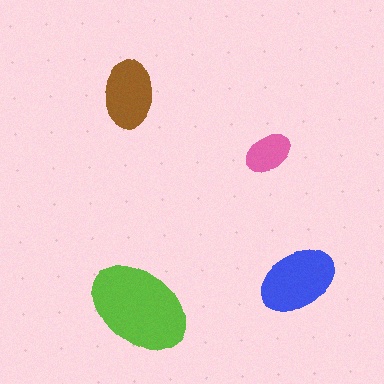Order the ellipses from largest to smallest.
the lime one, the blue one, the brown one, the pink one.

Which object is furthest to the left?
The brown ellipse is leftmost.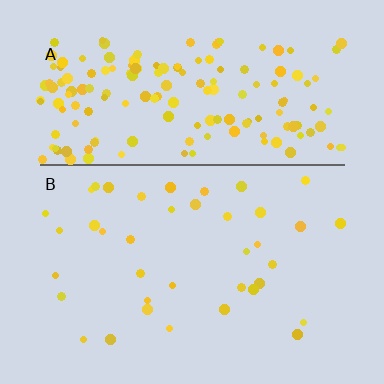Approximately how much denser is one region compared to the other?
Approximately 4.6× — region A over region B.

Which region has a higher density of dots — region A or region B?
A (the top).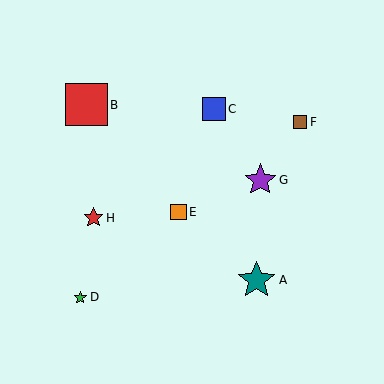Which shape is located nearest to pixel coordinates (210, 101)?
The blue square (labeled C) at (214, 109) is nearest to that location.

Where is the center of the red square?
The center of the red square is at (87, 105).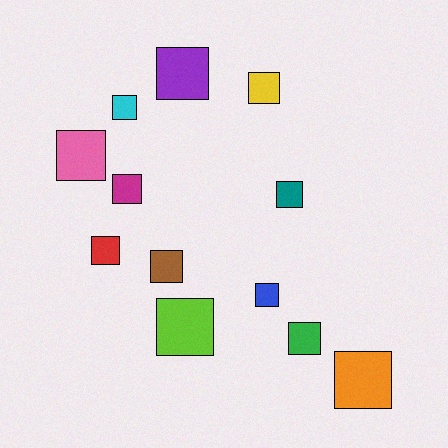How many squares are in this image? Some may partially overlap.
There are 12 squares.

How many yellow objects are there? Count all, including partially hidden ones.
There is 1 yellow object.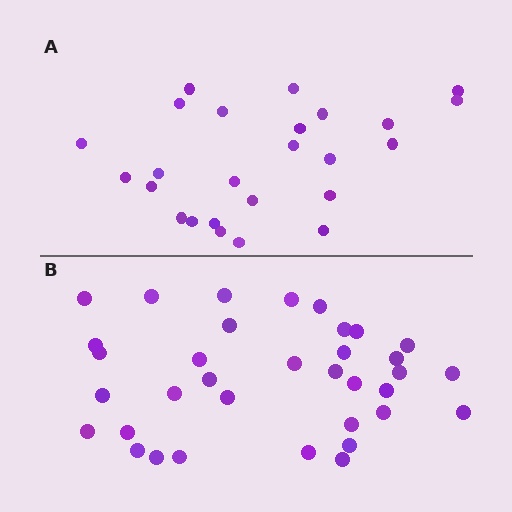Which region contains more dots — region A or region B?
Region B (the bottom region) has more dots.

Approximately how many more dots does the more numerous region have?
Region B has roughly 10 or so more dots than region A.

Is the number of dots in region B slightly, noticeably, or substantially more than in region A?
Region B has noticeably more, but not dramatically so. The ratio is roughly 1.4 to 1.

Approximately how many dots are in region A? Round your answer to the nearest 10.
About 20 dots. (The exact count is 25, which rounds to 20.)